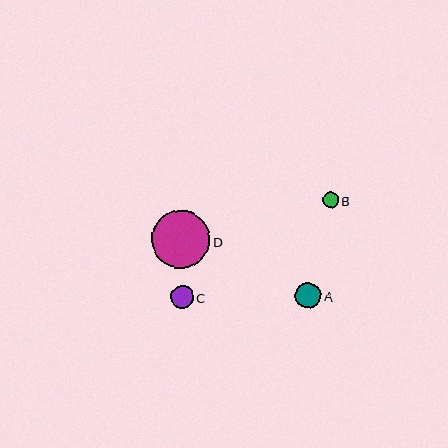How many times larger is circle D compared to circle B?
Circle D is approximately 3.7 times the size of circle B.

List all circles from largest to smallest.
From largest to smallest: D, A, C, B.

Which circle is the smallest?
Circle B is the smallest with a size of approximately 16 pixels.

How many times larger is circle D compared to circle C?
Circle D is approximately 2.5 times the size of circle C.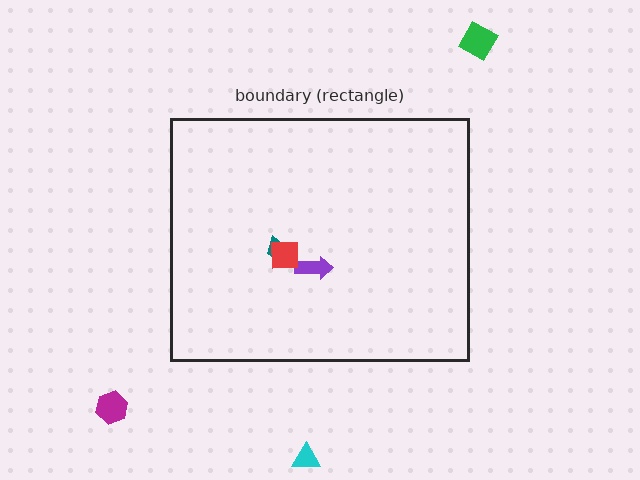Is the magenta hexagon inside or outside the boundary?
Outside.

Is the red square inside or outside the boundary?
Inside.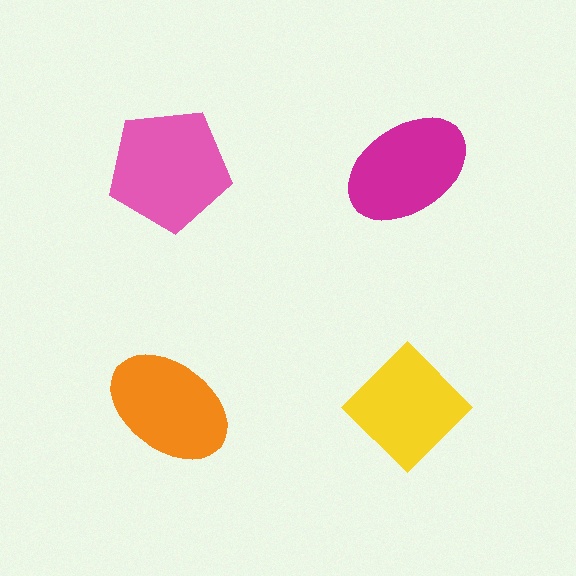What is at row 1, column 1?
A pink pentagon.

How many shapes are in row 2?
2 shapes.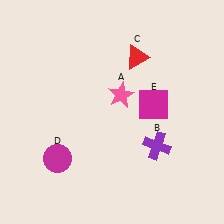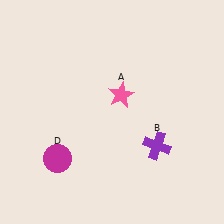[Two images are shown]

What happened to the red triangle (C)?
The red triangle (C) was removed in Image 2. It was in the top-right area of Image 1.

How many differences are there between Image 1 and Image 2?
There are 2 differences between the two images.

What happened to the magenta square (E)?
The magenta square (E) was removed in Image 2. It was in the top-right area of Image 1.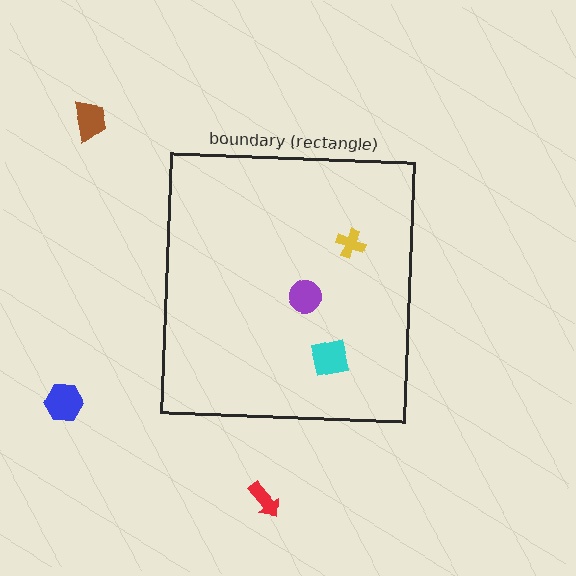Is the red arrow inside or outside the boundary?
Outside.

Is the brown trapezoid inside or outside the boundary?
Outside.